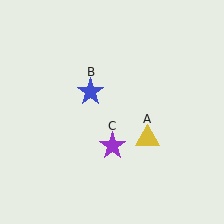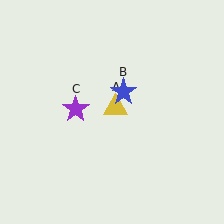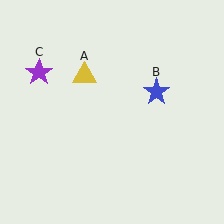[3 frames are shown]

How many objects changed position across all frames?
3 objects changed position: yellow triangle (object A), blue star (object B), purple star (object C).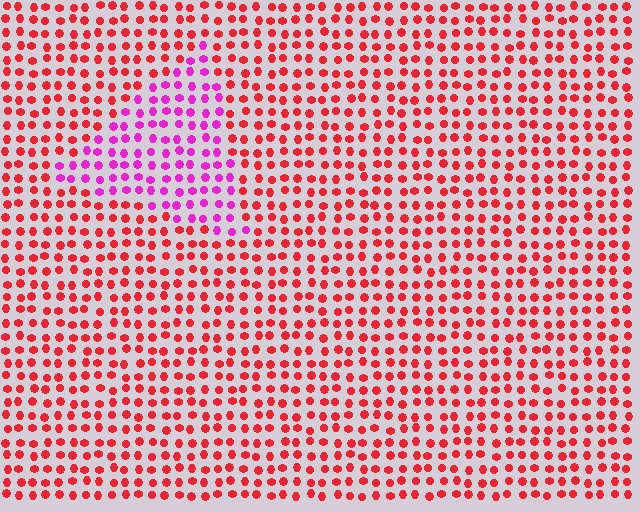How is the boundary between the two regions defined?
The boundary is defined purely by a slight shift in hue (about 48 degrees). Spacing, size, and orientation are identical on both sides.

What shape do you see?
I see a triangle.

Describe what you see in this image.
The image is filled with small red elements in a uniform arrangement. A triangle-shaped region is visible where the elements are tinted to a slightly different hue, forming a subtle color boundary.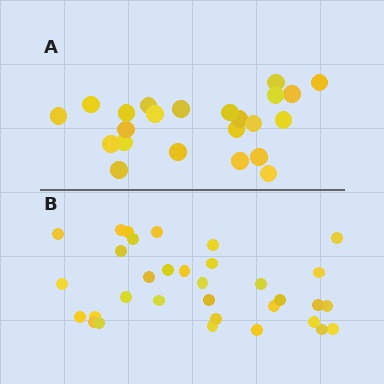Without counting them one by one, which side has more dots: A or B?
Region B (the bottom region) has more dots.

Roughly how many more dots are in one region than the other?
Region B has roughly 10 or so more dots than region A.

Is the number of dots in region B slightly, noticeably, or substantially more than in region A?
Region B has noticeably more, but not dramatically so. The ratio is roughly 1.4 to 1.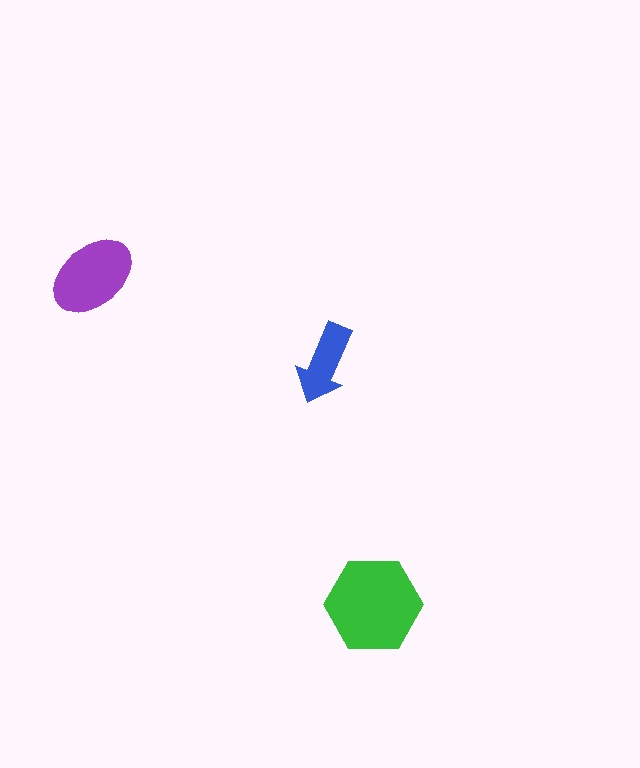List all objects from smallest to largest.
The blue arrow, the purple ellipse, the green hexagon.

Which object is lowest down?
The green hexagon is bottommost.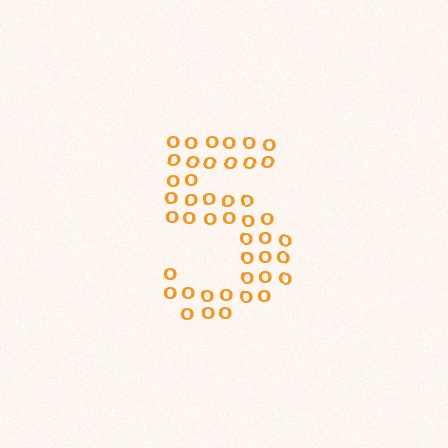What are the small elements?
The small elements are letter O's.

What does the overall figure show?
The overall figure shows the digit 5.